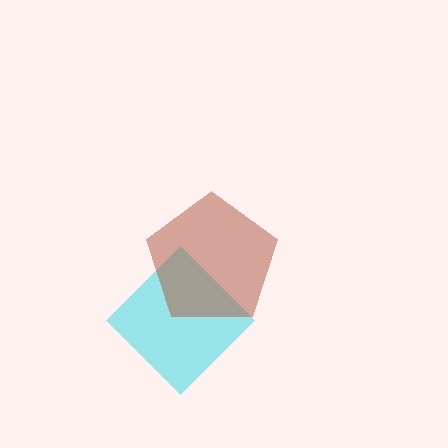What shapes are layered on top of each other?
The layered shapes are: a cyan diamond, a brown pentagon.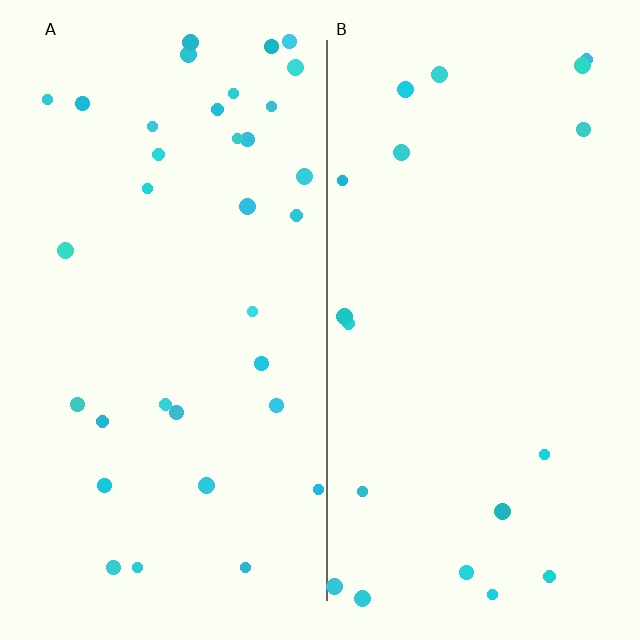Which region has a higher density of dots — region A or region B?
A (the left).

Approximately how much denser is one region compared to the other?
Approximately 1.8× — region A over region B.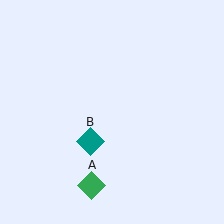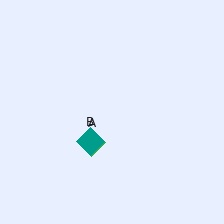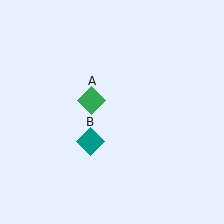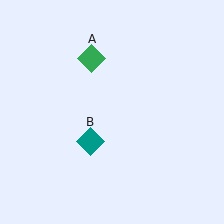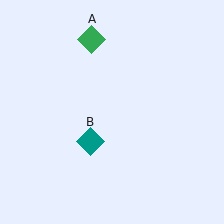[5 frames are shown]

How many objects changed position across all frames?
1 object changed position: green diamond (object A).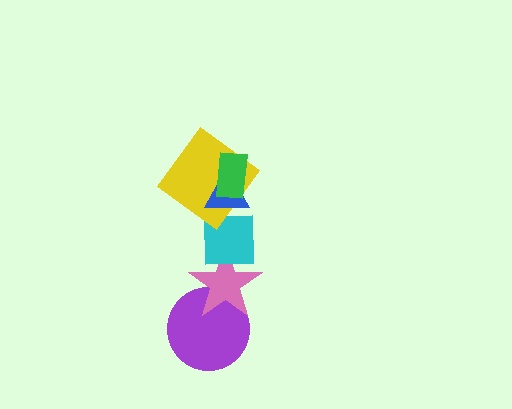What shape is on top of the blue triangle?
The green rectangle is on top of the blue triangle.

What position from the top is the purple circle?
The purple circle is 6th from the top.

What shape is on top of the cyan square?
The yellow diamond is on top of the cyan square.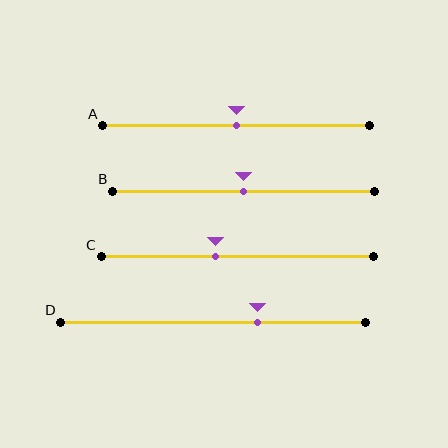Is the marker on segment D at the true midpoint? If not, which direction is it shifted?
No, the marker on segment D is shifted to the right by about 15% of the segment length.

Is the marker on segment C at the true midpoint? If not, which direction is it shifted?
No, the marker on segment C is shifted to the left by about 8% of the segment length.